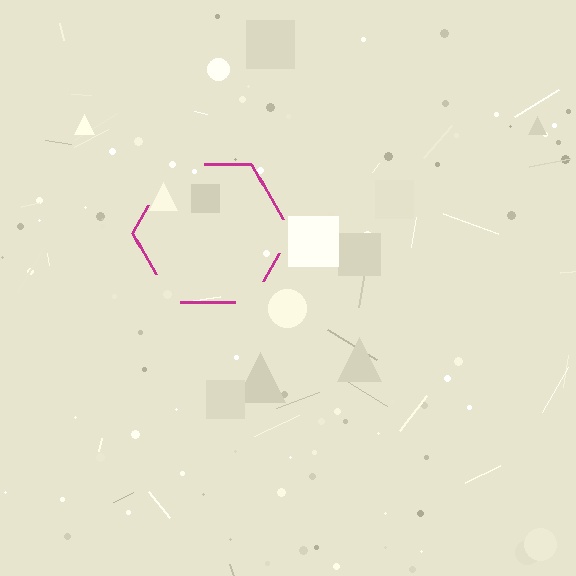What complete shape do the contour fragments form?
The contour fragments form a hexagon.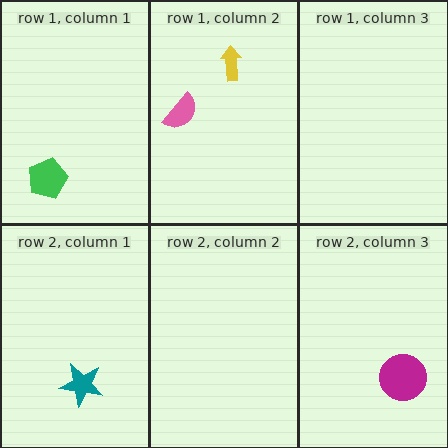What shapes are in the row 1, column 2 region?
The pink semicircle, the yellow arrow.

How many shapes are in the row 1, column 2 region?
2.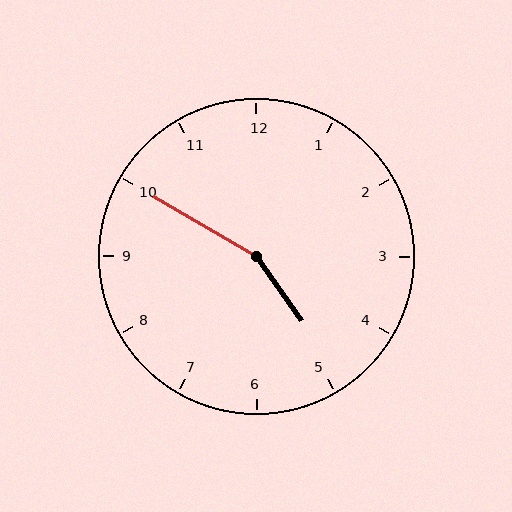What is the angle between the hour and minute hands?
Approximately 155 degrees.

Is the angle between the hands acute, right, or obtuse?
It is obtuse.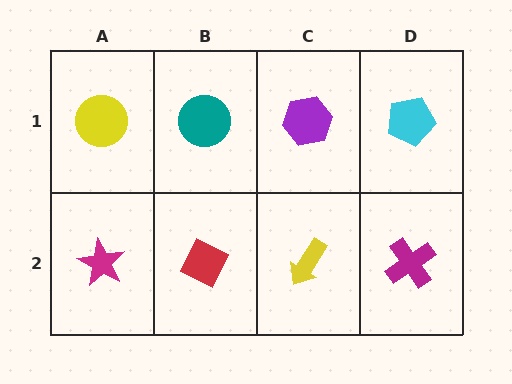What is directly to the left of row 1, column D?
A purple hexagon.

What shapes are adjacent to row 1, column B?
A red diamond (row 2, column B), a yellow circle (row 1, column A), a purple hexagon (row 1, column C).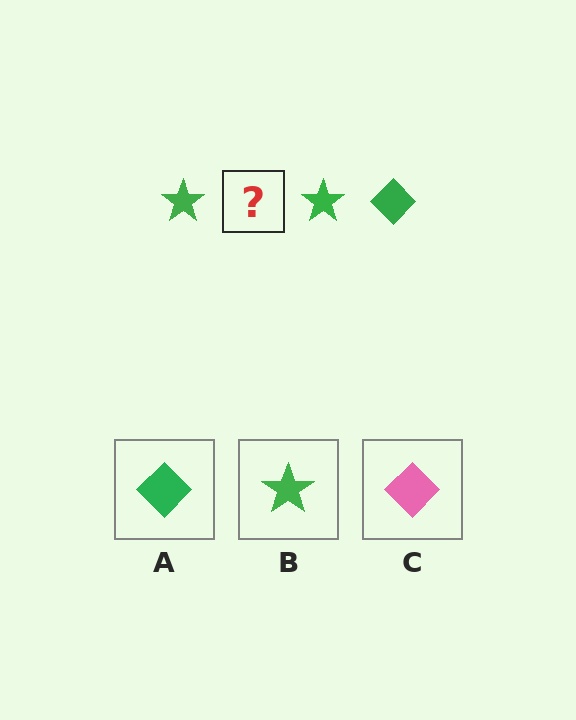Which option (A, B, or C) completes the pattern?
A.